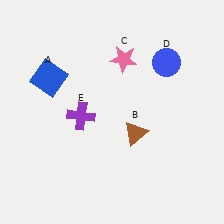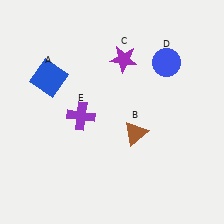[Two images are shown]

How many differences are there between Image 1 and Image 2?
There is 1 difference between the two images.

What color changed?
The star (C) changed from pink in Image 1 to purple in Image 2.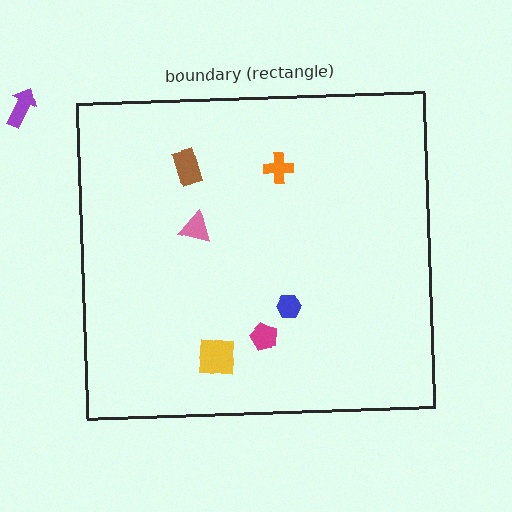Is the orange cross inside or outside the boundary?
Inside.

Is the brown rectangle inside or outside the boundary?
Inside.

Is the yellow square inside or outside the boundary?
Inside.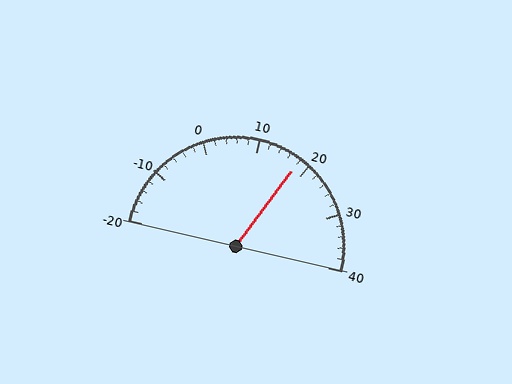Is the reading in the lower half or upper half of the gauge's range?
The reading is in the upper half of the range (-20 to 40).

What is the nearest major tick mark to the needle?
The nearest major tick mark is 20.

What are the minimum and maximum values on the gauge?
The gauge ranges from -20 to 40.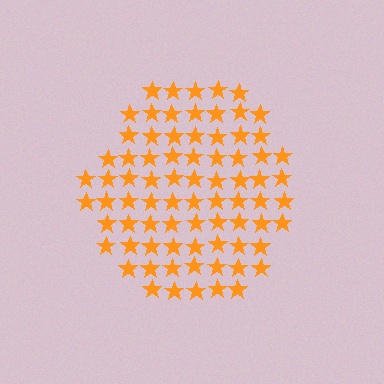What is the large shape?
The large shape is a hexagon.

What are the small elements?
The small elements are stars.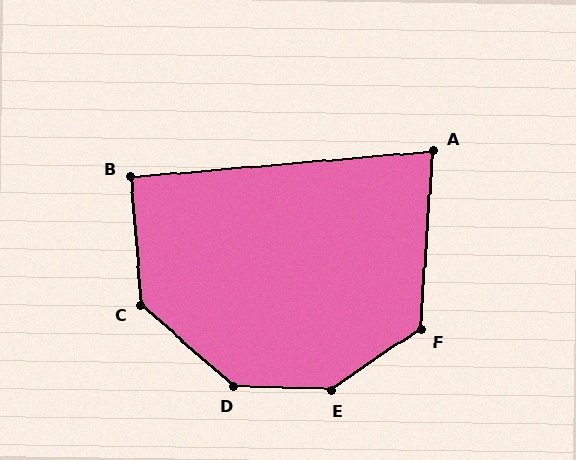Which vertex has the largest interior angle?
E, at approximately 144 degrees.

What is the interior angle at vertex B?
Approximately 91 degrees (approximately right).